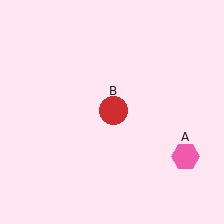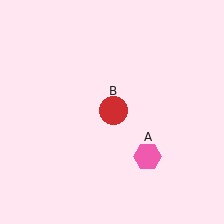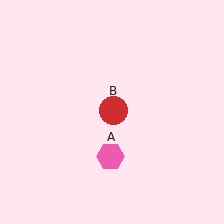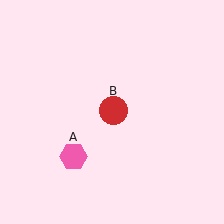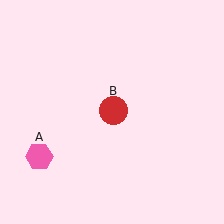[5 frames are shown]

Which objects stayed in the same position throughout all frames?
Red circle (object B) remained stationary.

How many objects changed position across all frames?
1 object changed position: pink hexagon (object A).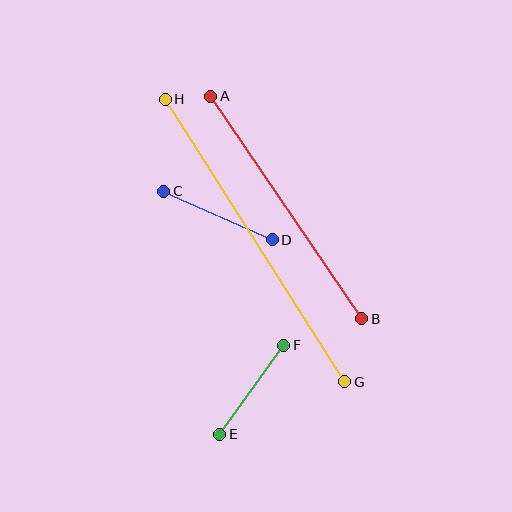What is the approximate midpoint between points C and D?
The midpoint is at approximately (218, 215) pixels.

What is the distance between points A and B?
The distance is approximately 268 pixels.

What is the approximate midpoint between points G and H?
The midpoint is at approximately (255, 241) pixels.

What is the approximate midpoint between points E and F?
The midpoint is at approximately (252, 390) pixels.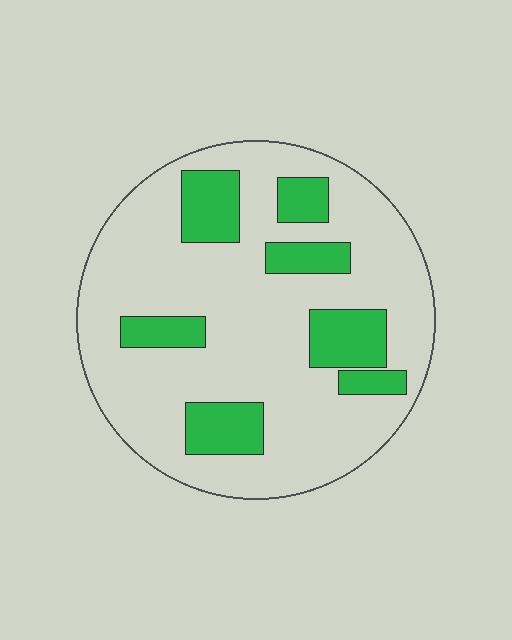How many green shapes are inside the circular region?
7.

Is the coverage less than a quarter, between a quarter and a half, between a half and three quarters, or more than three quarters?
Less than a quarter.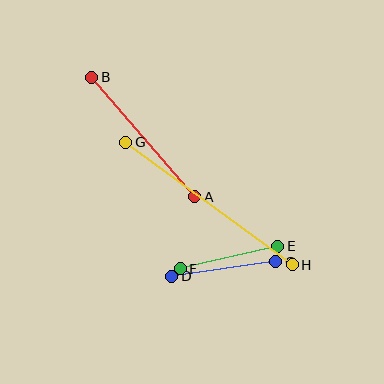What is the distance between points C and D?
The distance is approximately 105 pixels.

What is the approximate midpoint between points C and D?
The midpoint is at approximately (224, 269) pixels.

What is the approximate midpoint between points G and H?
The midpoint is at approximately (209, 204) pixels.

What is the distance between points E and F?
The distance is approximately 100 pixels.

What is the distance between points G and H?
The distance is approximately 207 pixels.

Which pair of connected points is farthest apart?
Points G and H are farthest apart.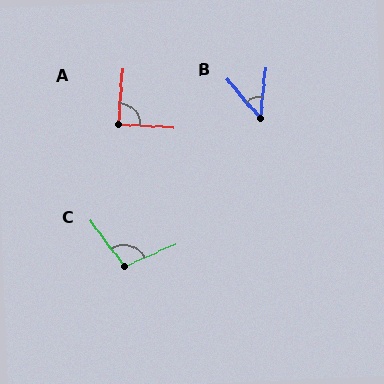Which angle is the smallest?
B, at approximately 46 degrees.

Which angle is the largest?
C, at approximately 103 degrees.